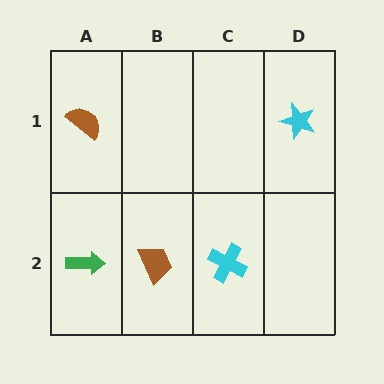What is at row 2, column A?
A green arrow.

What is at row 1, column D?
A cyan star.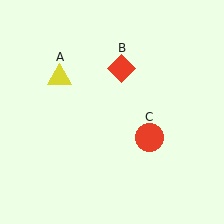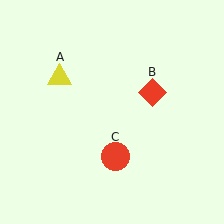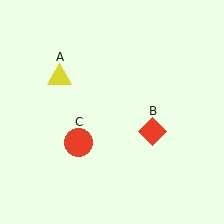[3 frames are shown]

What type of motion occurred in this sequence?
The red diamond (object B), red circle (object C) rotated clockwise around the center of the scene.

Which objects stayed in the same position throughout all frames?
Yellow triangle (object A) remained stationary.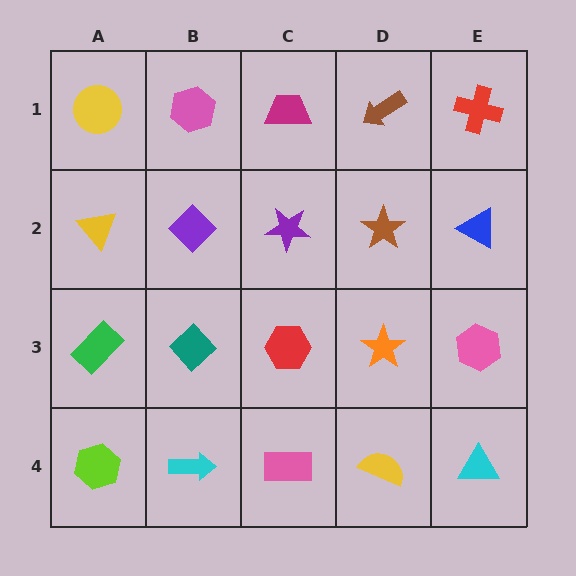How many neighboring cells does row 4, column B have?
3.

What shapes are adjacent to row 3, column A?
A yellow triangle (row 2, column A), a lime hexagon (row 4, column A), a teal diamond (row 3, column B).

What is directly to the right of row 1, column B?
A magenta trapezoid.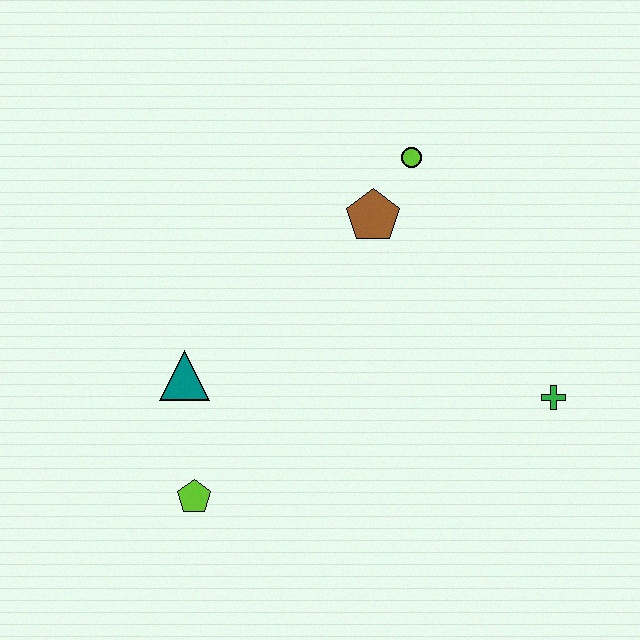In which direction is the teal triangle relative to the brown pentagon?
The teal triangle is to the left of the brown pentagon.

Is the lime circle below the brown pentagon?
No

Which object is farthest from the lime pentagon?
The lime circle is farthest from the lime pentagon.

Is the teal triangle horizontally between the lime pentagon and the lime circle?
No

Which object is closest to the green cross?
The brown pentagon is closest to the green cross.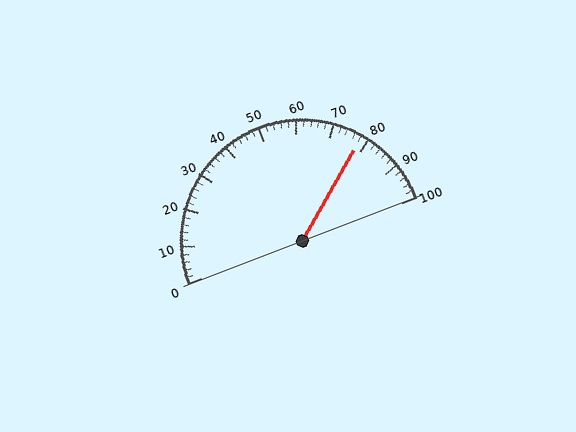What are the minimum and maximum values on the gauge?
The gauge ranges from 0 to 100.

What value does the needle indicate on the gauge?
The needle indicates approximately 78.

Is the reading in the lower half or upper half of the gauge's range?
The reading is in the upper half of the range (0 to 100).